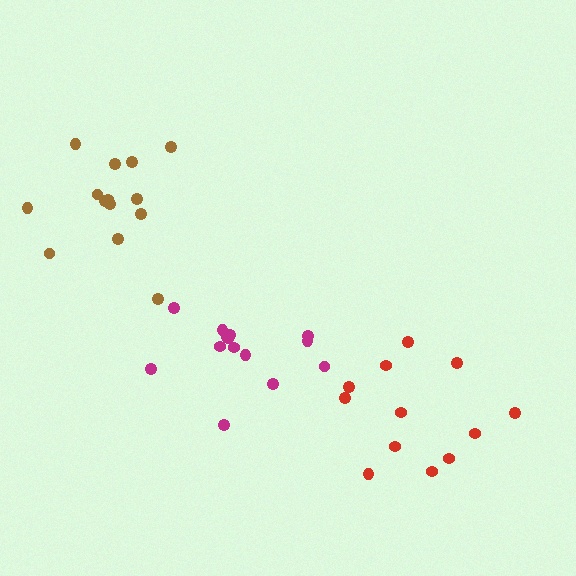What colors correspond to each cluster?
The clusters are colored: magenta, brown, red.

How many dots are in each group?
Group 1: 14 dots, Group 2: 14 dots, Group 3: 12 dots (40 total).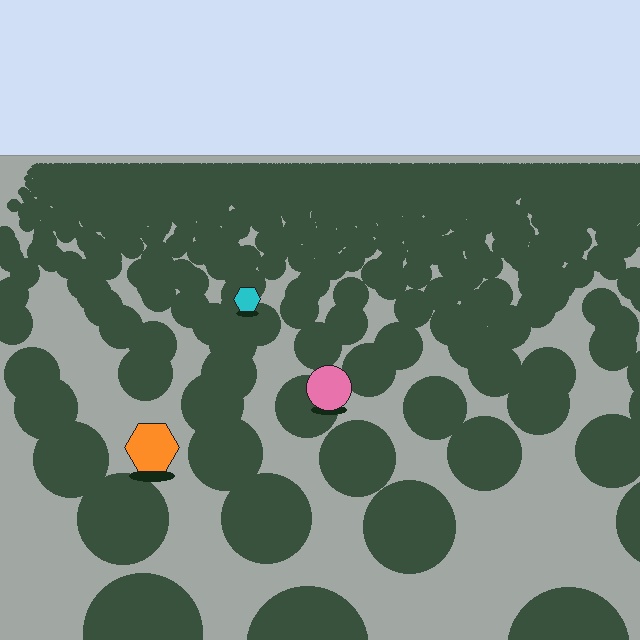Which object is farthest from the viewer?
The cyan hexagon is farthest from the viewer. It appears smaller and the ground texture around it is denser.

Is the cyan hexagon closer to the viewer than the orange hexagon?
No. The orange hexagon is closer — you can tell from the texture gradient: the ground texture is coarser near it.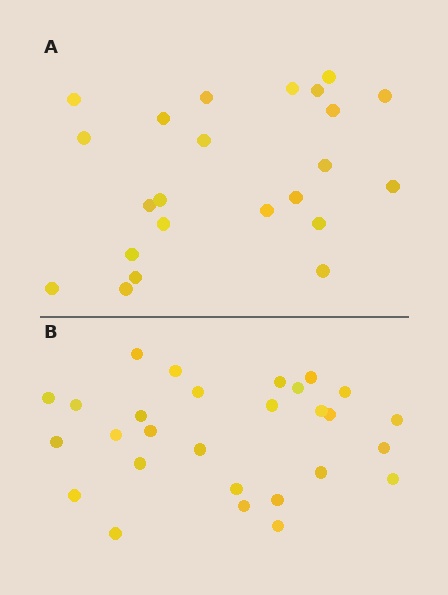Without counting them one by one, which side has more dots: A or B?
Region B (the bottom region) has more dots.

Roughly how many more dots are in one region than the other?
Region B has about 5 more dots than region A.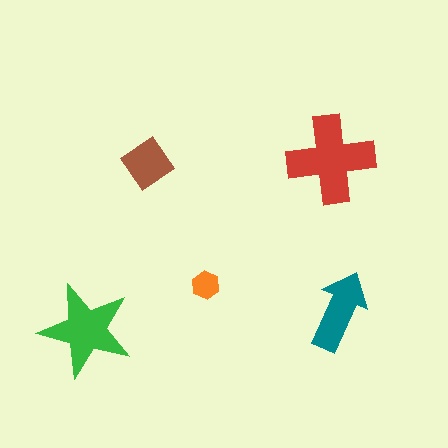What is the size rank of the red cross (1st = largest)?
1st.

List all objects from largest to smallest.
The red cross, the green star, the teal arrow, the brown diamond, the orange hexagon.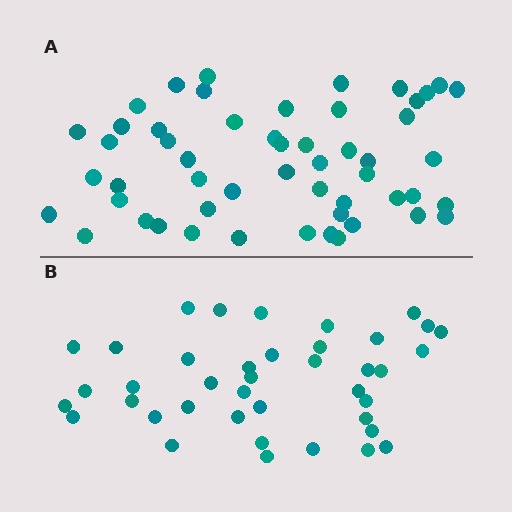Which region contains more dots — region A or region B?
Region A (the top region) has more dots.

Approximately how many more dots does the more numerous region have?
Region A has approximately 15 more dots than region B.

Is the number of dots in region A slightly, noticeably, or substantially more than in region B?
Region A has noticeably more, but not dramatically so. The ratio is roughly 1.3 to 1.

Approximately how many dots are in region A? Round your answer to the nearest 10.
About 50 dots. (The exact count is 53, which rounds to 50.)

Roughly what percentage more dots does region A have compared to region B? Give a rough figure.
About 30% more.